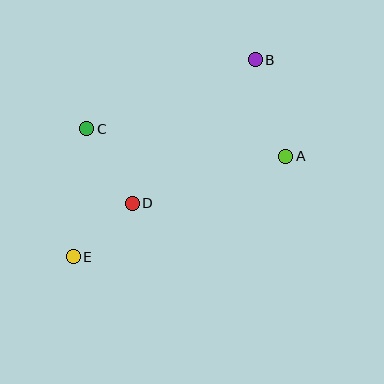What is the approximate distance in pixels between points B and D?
The distance between B and D is approximately 189 pixels.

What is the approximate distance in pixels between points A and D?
The distance between A and D is approximately 160 pixels.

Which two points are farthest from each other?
Points B and E are farthest from each other.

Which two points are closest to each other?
Points D and E are closest to each other.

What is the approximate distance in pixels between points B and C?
The distance between B and C is approximately 182 pixels.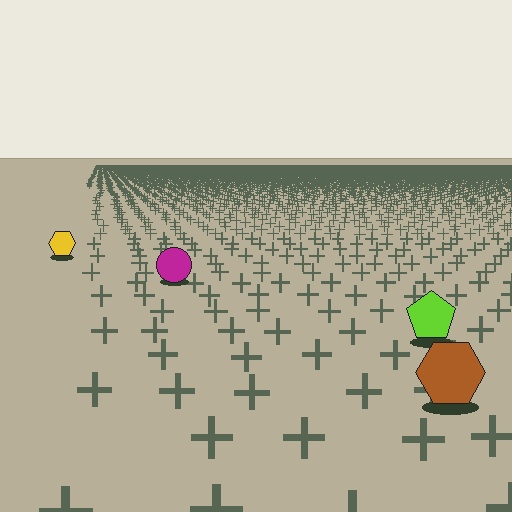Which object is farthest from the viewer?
The yellow hexagon is farthest from the viewer. It appears smaller and the ground texture around it is denser.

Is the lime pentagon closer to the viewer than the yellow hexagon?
Yes. The lime pentagon is closer — you can tell from the texture gradient: the ground texture is coarser near it.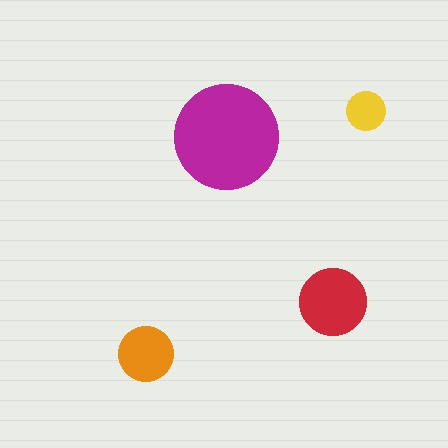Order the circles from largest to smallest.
the magenta one, the red one, the orange one, the yellow one.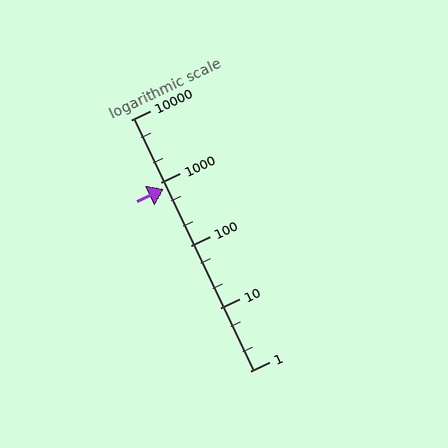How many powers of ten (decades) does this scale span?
The scale spans 4 decades, from 1 to 10000.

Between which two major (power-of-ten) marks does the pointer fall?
The pointer is between 100 and 1000.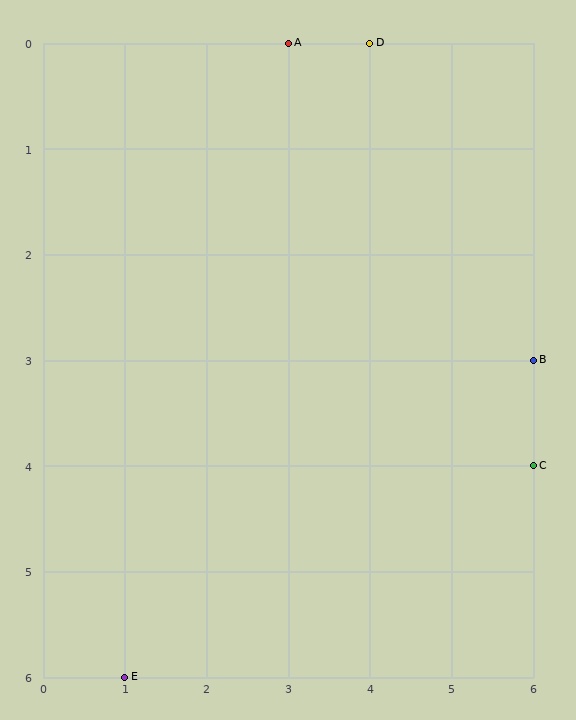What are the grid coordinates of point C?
Point C is at grid coordinates (6, 4).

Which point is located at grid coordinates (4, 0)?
Point D is at (4, 0).